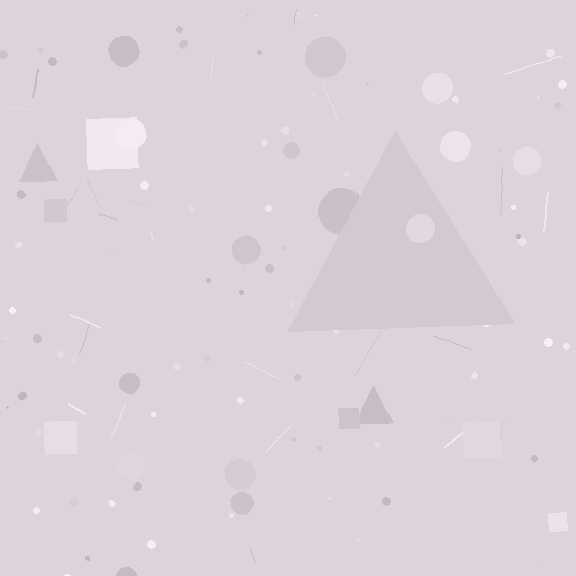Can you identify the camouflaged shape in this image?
The camouflaged shape is a triangle.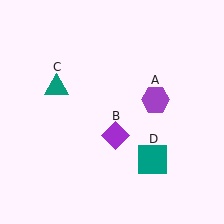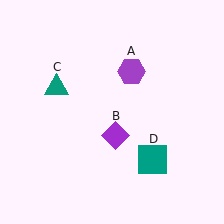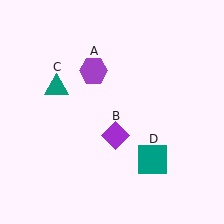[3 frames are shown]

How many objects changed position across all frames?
1 object changed position: purple hexagon (object A).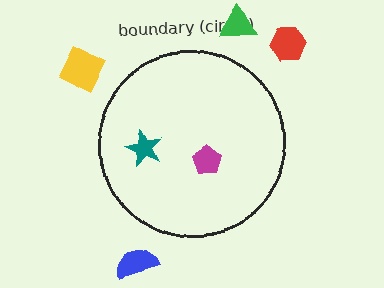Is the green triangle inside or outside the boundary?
Outside.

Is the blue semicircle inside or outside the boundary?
Outside.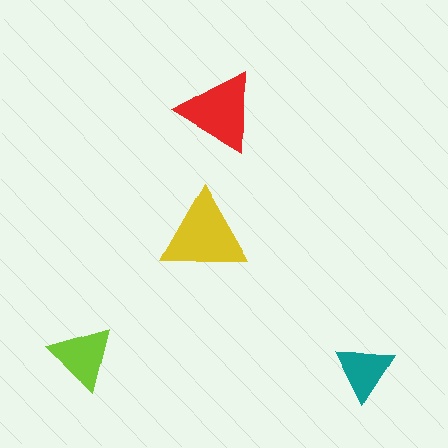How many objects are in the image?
There are 4 objects in the image.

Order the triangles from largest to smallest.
the yellow one, the red one, the lime one, the teal one.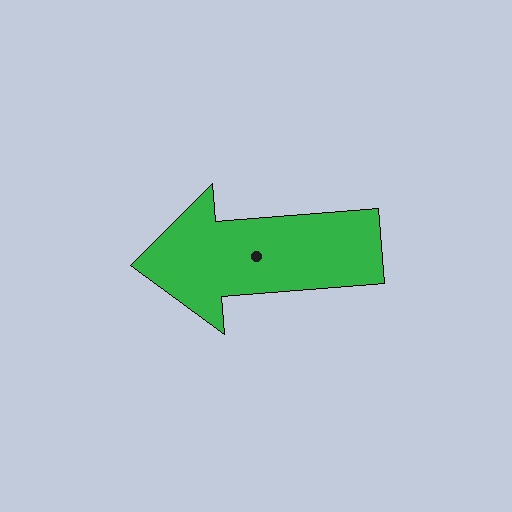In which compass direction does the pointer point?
West.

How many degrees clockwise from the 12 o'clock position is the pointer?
Approximately 265 degrees.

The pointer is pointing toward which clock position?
Roughly 9 o'clock.